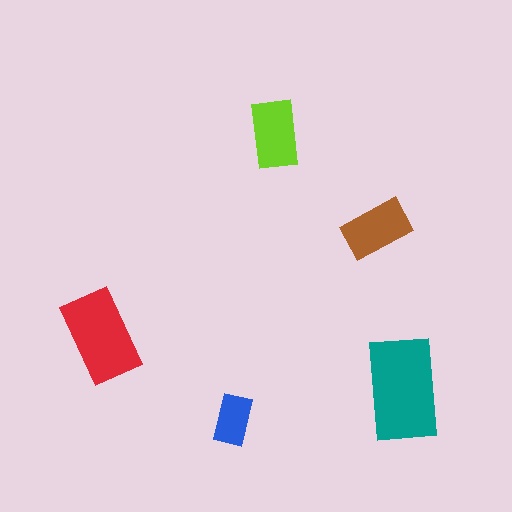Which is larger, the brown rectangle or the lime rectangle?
The lime one.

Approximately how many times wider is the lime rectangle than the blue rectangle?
About 1.5 times wider.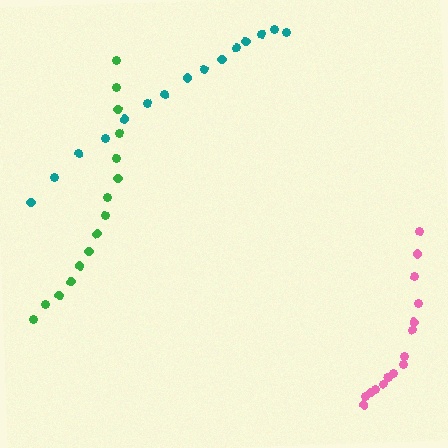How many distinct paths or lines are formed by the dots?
There are 3 distinct paths.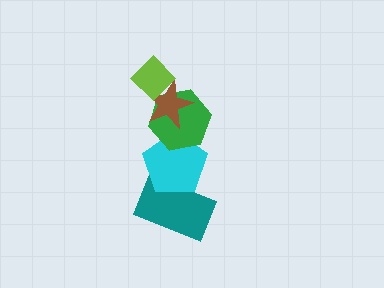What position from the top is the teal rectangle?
The teal rectangle is 5th from the top.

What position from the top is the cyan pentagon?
The cyan pentagon is 4th from the top.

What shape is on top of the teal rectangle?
The cyan pentagon is on top of the teal rectangle.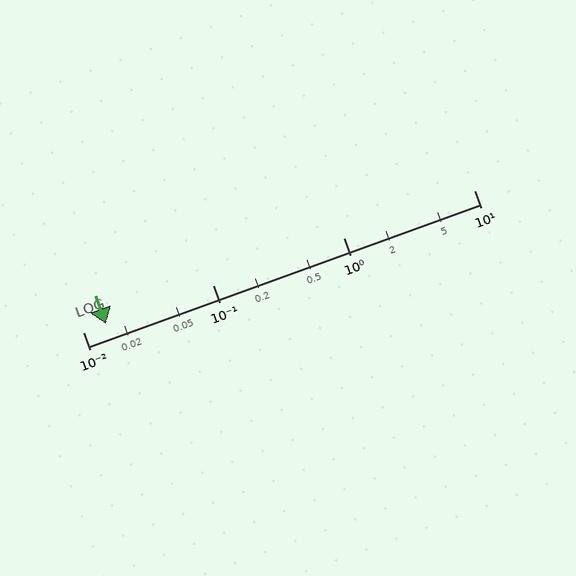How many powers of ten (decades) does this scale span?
The scale spans 3 decades, from 0.01 to 10.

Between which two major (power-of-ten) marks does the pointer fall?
The pointer is between 0.01 and 0.1.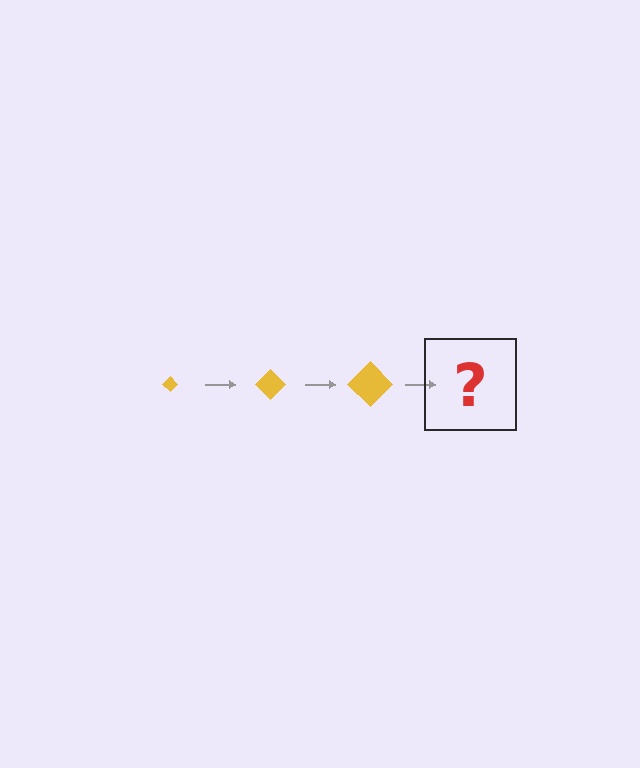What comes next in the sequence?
The next element should be a yellow diamond, larger than the previous one.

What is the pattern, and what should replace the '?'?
The pattern is that the diamond gets progressively larger each step. The '?' should be a yellow diamond, larger than the previous one.